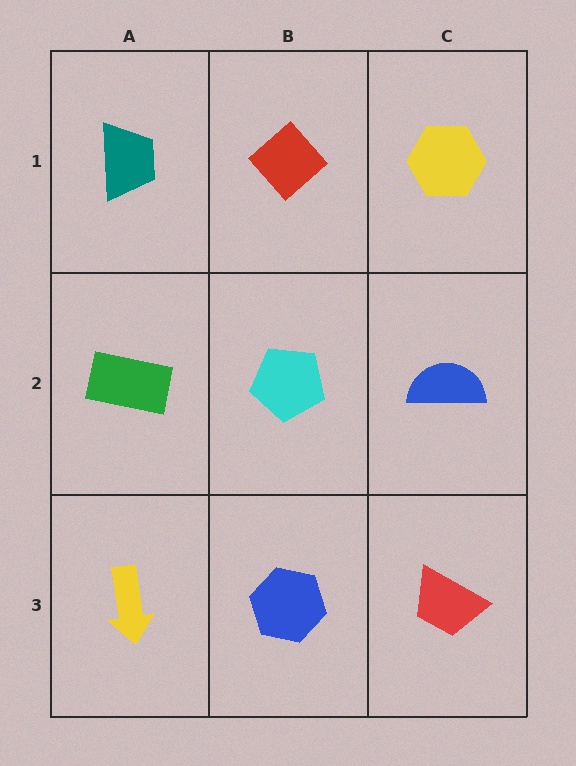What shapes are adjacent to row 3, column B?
A cyan pentagon (row 2, column B), a yellow arrow (row 3, column A), a red trapezoid (row 3, column C).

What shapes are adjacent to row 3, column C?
A blue semicircle (row 2, column C), a blue hexagon (row 3, column B).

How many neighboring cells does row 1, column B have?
3.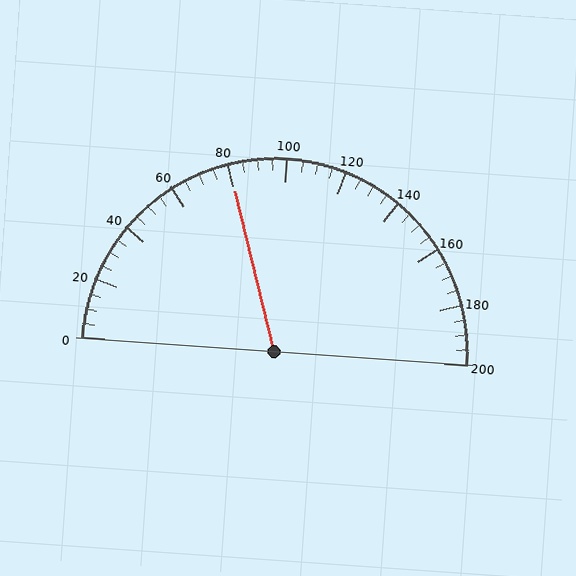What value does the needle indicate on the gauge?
The needle indicates approximately 80.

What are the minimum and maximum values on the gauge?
The gauge ranges from 0 to 200.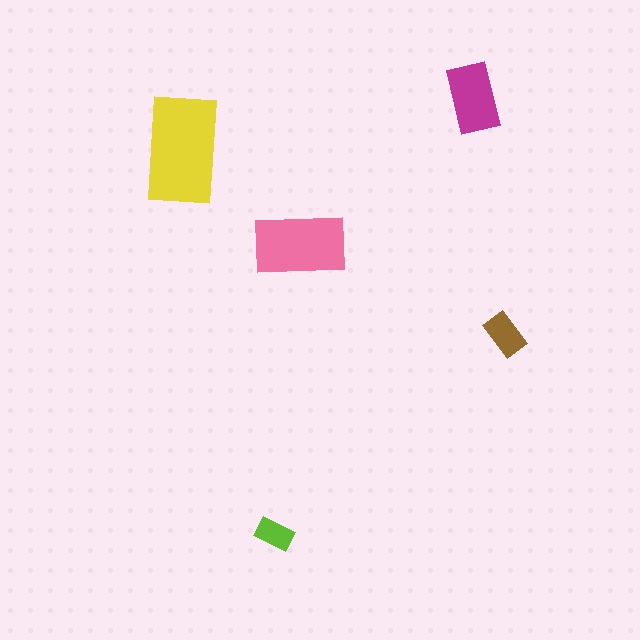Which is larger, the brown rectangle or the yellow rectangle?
The yellow one.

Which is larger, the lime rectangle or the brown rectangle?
The brown one.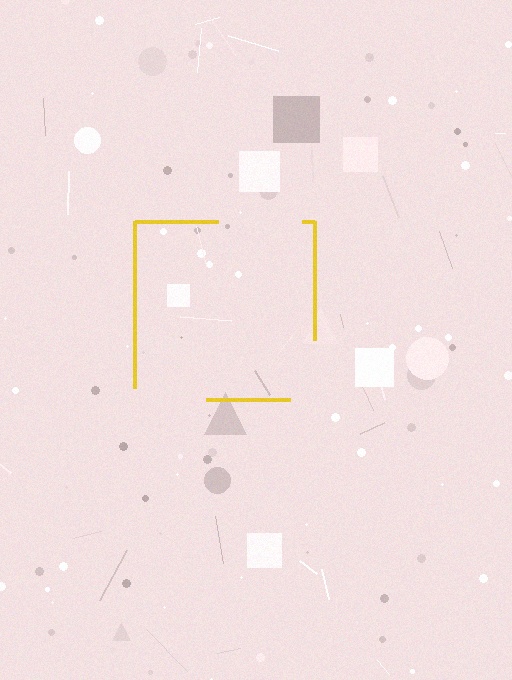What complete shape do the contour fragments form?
The contour fragments form a square.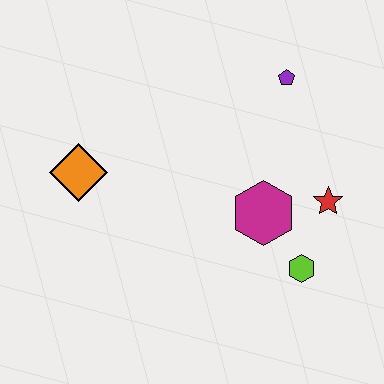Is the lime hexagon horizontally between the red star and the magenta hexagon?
Yes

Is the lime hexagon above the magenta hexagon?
No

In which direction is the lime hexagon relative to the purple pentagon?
The lime hexagon is below the purple pentagon.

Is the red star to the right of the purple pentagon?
Yes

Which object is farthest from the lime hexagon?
The orange diamond is farthest from the lime hexagon.